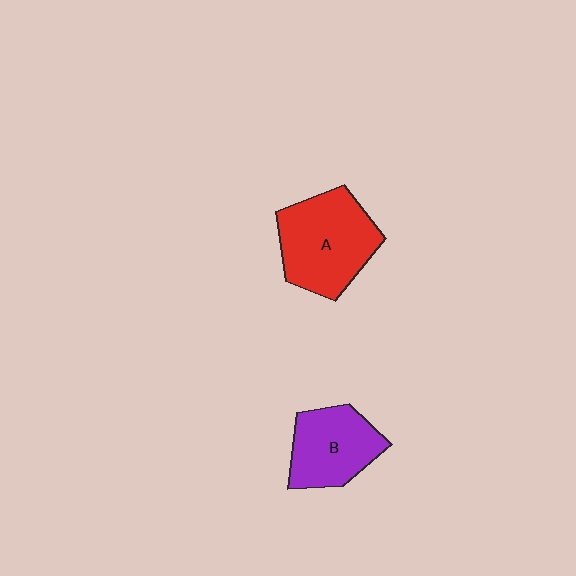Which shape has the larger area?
Shape A (red).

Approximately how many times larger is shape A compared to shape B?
Approximately 1.3 times.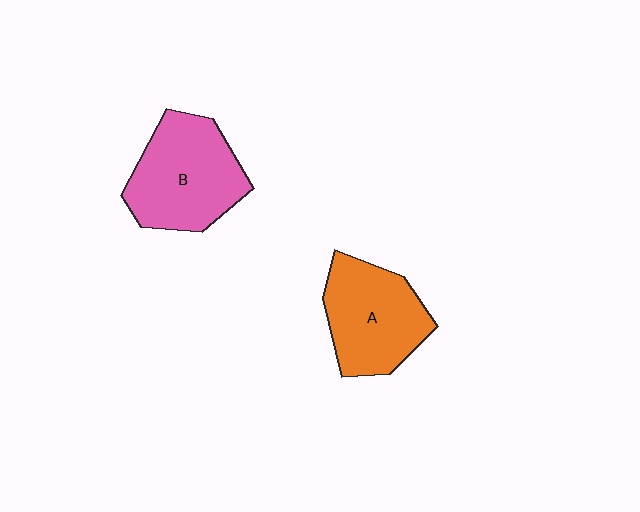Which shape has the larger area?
Shape B (pink).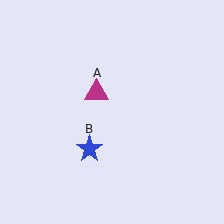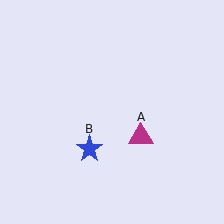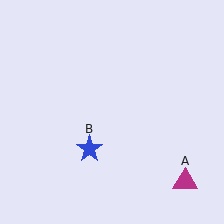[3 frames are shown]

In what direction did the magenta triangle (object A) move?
The magenta triangle (object A) moved down and to the right.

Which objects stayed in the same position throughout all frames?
Blue star (object B) remained stationary.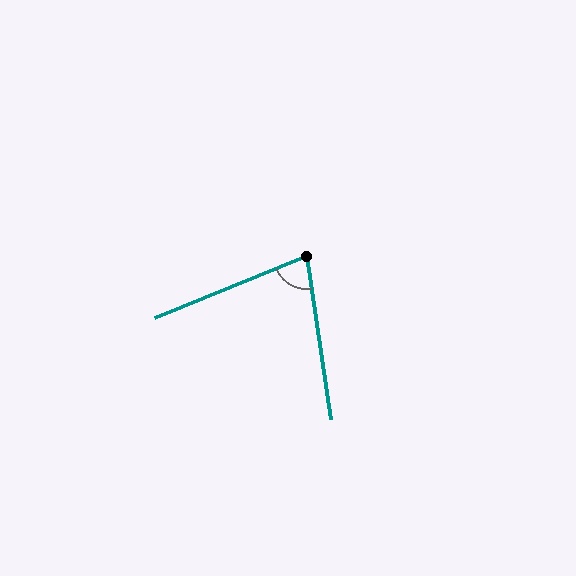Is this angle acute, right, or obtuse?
It is acute.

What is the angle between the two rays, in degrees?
Approximately 76 degrees.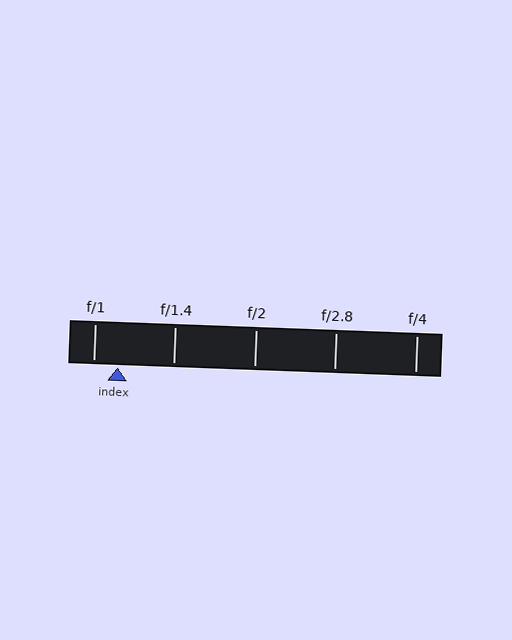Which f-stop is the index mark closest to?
The index mark is closest to f/1.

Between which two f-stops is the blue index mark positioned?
The index mark is between f/1 and f/1.4.